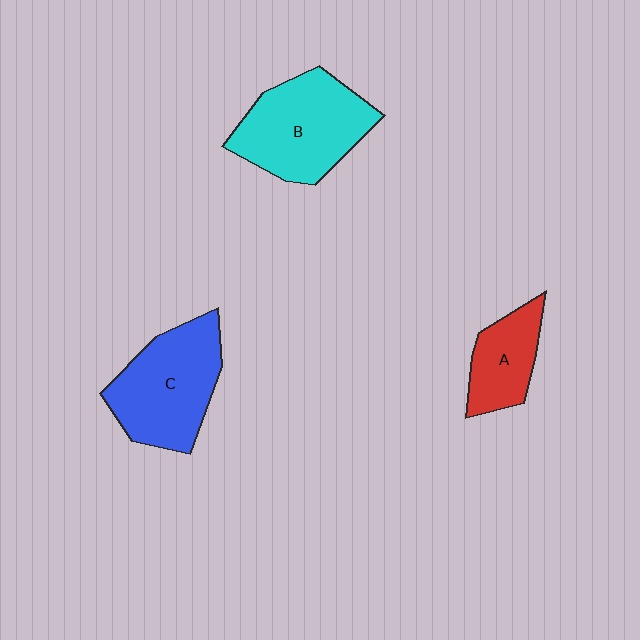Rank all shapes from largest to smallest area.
From largest to smallest: B (cyan), C (blue), A (red).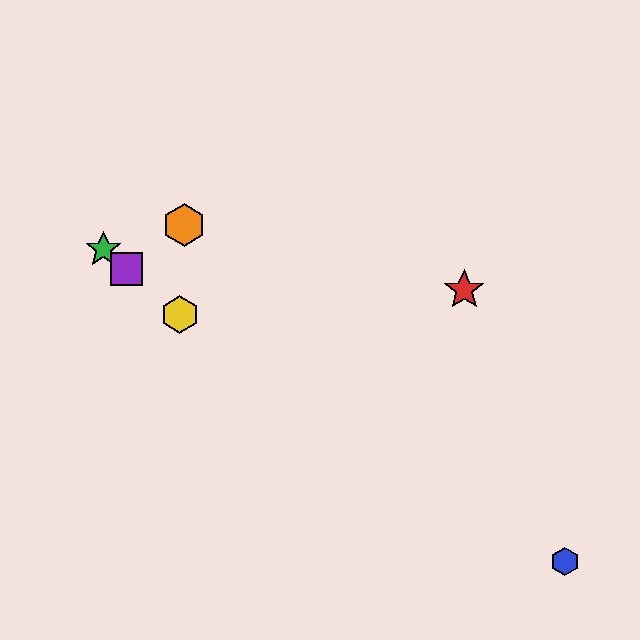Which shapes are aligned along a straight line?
The green star, the yellow hexagon, the purple square are aligned along a straight line.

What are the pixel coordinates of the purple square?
The purple square is at (126, 269).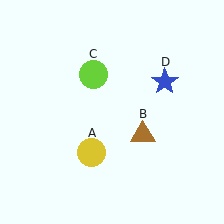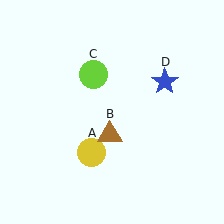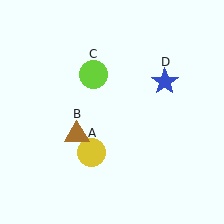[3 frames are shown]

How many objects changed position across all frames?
1 object changed position: brown triangle (object B).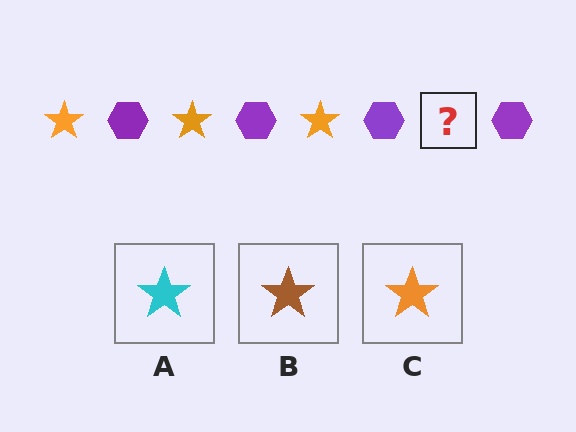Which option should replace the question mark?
Option C.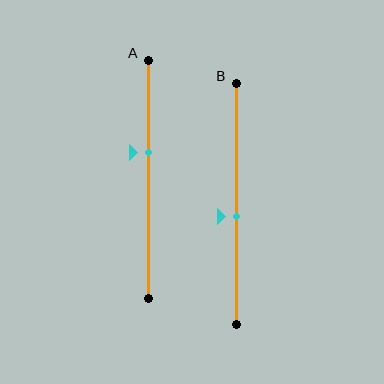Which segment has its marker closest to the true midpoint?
Segment B has its marker closest to the true midpoint.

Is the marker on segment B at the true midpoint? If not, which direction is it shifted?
No, the marker on segment B is shifted downward by about 5% of the segment length.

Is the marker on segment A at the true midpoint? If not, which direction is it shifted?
No, the marker on segment A is shifted upward by about 11% of the segment length.